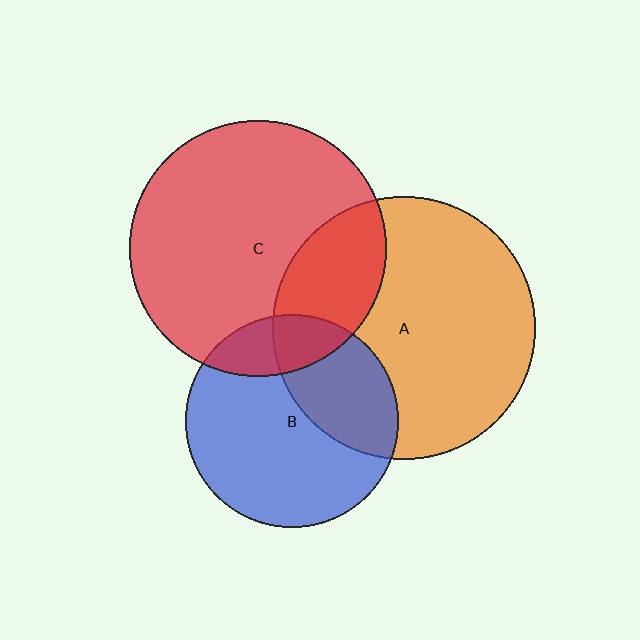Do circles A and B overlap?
Yes.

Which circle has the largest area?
Circle A (orange).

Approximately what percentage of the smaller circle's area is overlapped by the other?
Approximately 35%.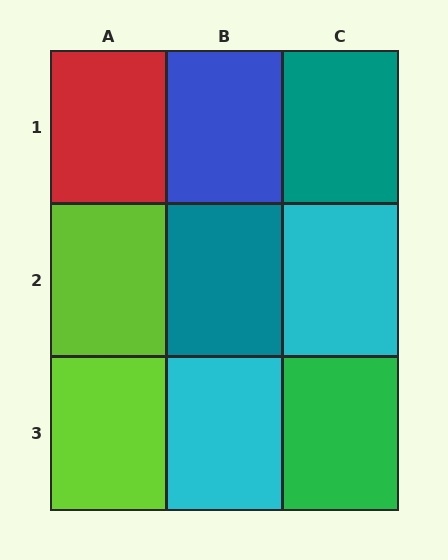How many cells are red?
1 cell is red.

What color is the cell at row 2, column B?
Teal.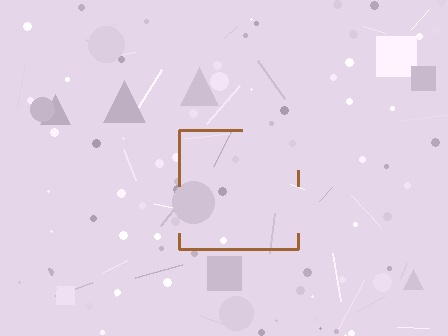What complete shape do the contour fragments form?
The contour fragments form a square.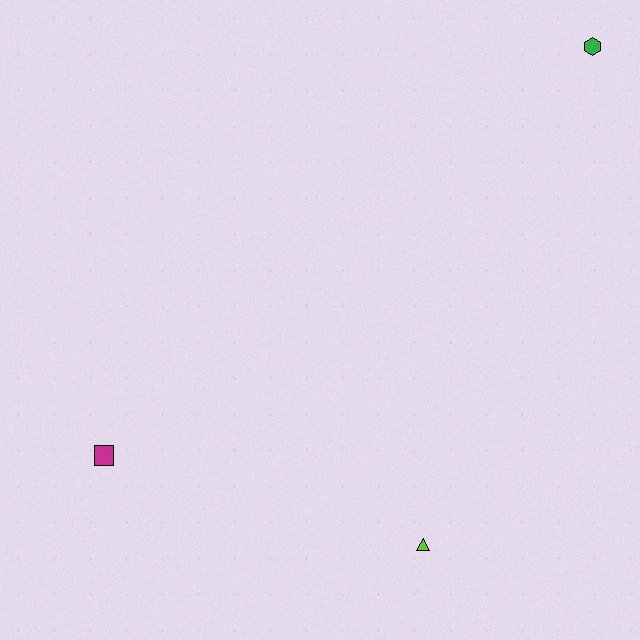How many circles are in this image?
There are no circles.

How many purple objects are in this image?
There are no purple objects.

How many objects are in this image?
There are 3 objects.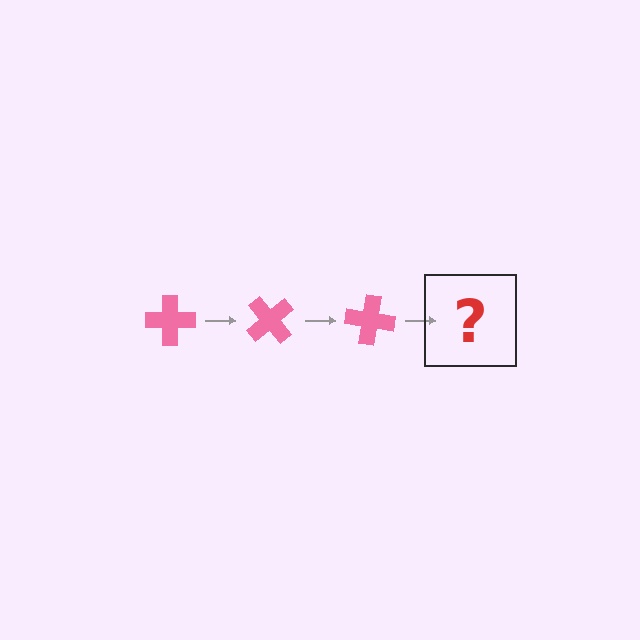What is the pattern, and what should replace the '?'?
The pattern is that the cross rotates 50 degrees each step. The '?' should be a pink cross rotated 150 degrees.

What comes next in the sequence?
The next element should be a pink cross rotated 150 degrees.